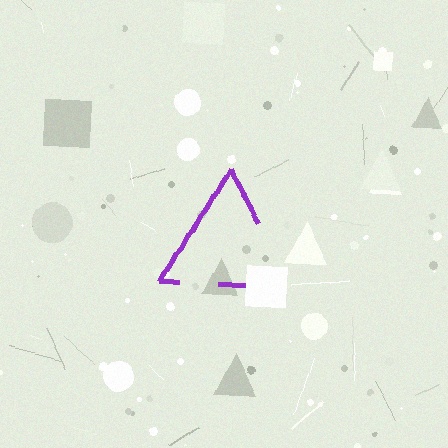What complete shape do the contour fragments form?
The contour fragments form a triangle.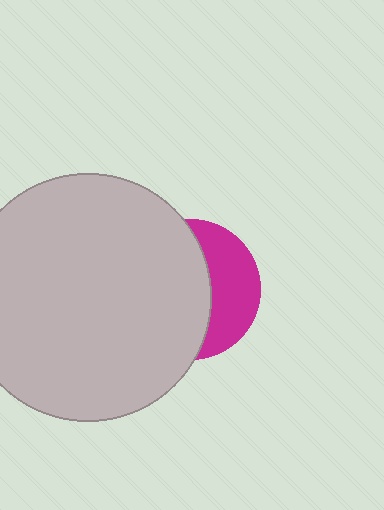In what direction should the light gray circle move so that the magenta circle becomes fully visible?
The light gray circle should move left. That is the shortest direction to clear the overlap and leave the magenta circle fully visible.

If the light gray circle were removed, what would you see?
You would see the complete magenta circle.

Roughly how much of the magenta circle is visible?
A small part of it is visible (roughly 37%).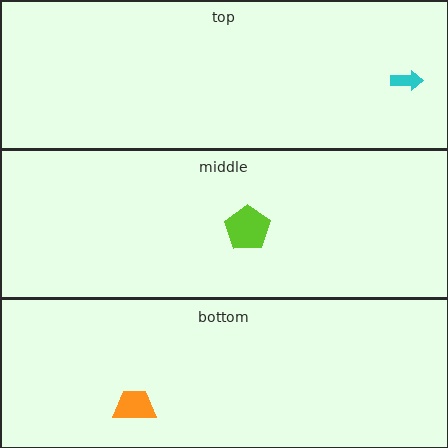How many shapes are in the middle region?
1.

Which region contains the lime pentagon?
The middle region.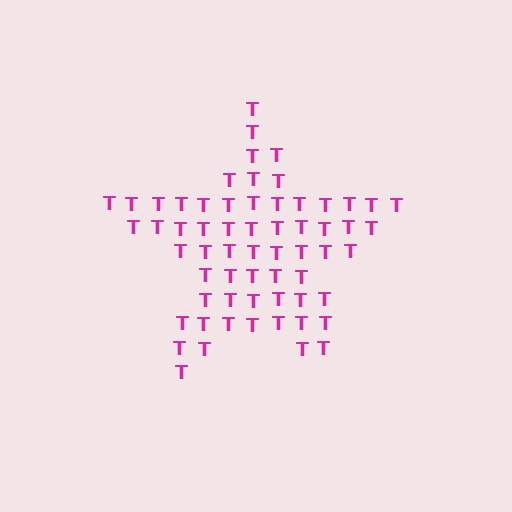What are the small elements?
The small elements are letter T's.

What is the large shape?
The large shape is a star.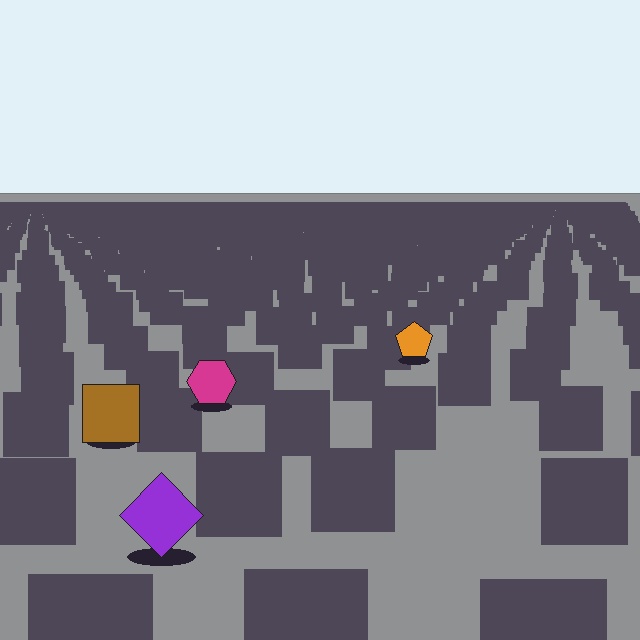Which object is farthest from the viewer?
The orange pentagon is farthest from the viewer. It appears smaller and the ground texture around it is denser.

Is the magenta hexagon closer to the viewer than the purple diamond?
No. The purple diamond is closer — you can tell from the texture gradient: the ground texture is coarser near it.